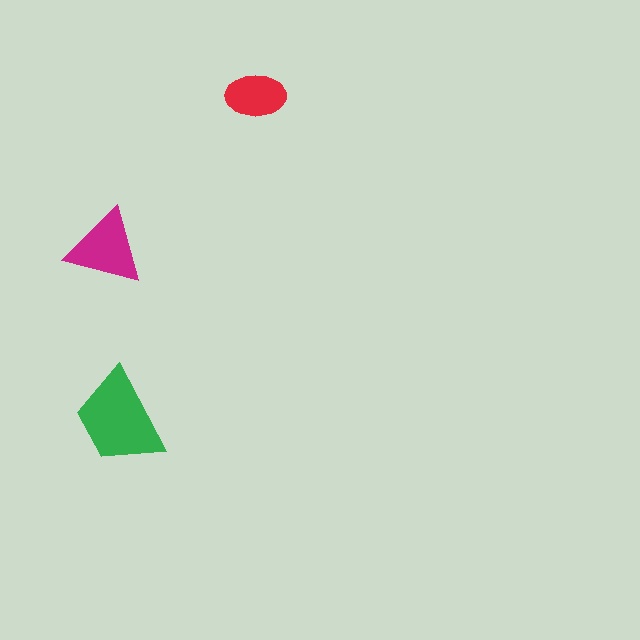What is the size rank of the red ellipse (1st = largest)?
3rd.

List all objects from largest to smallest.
The green trapezoid, the magenta triangle, the red ellipse.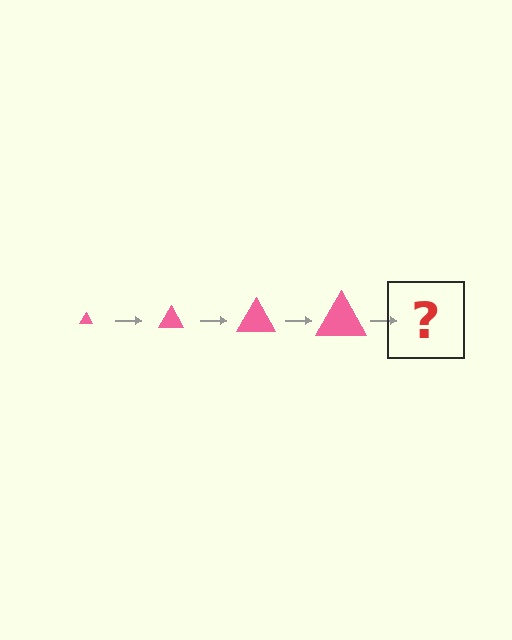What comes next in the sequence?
The next element should be a pink triangle, larger than the previous one.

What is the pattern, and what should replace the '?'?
The pattern is that the triangle gets progressively larger each step. The '?' should be a pink triangle, larger than the previous one.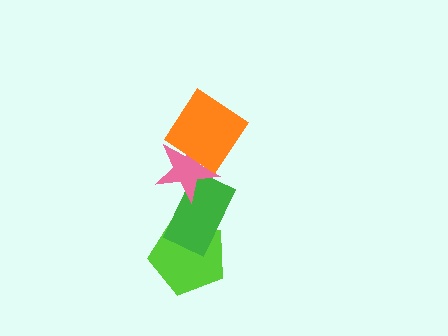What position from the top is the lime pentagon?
The lime pentagon is 4th from the top.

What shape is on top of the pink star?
The orange diamond is on top of the pink star.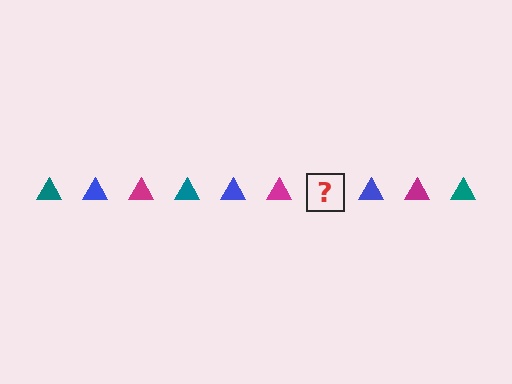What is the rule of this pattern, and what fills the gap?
The rule is that the pattern cycles through teal, blue, magenta triangles. The gap should be filled with a teal triangle.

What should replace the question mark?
The question mark should be replaced with a teal triangle.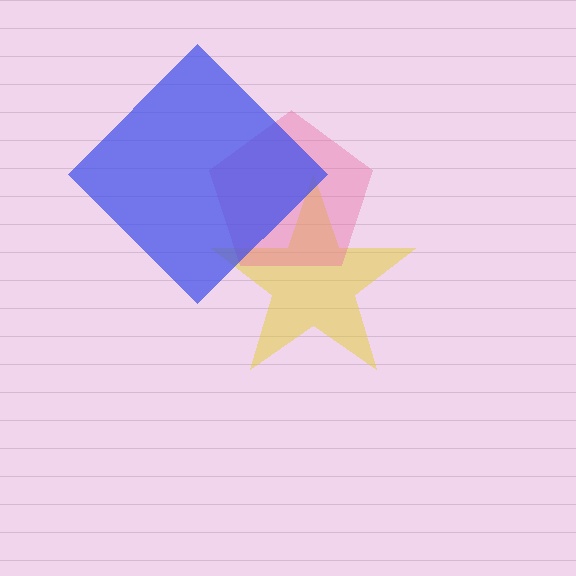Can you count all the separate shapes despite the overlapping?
Yes, there are 3 separate shapes.